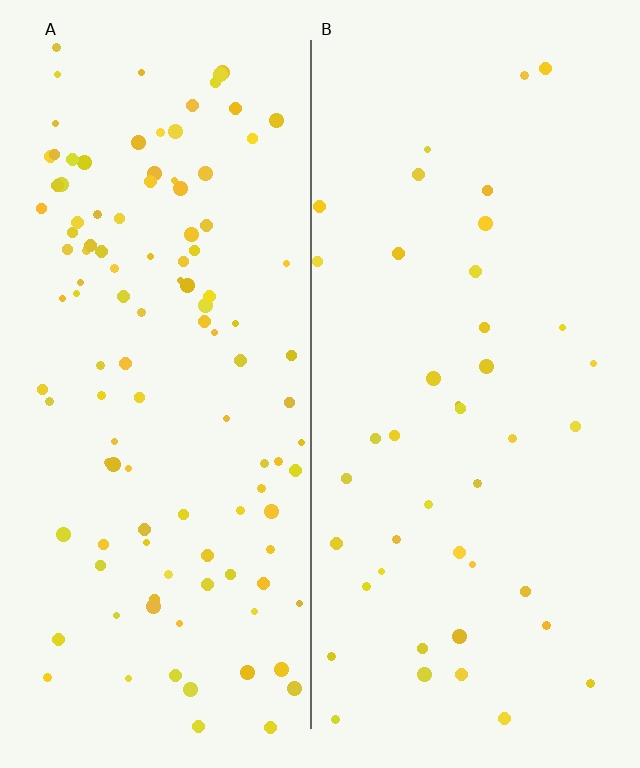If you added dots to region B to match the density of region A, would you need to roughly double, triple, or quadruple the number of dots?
Approximately triple.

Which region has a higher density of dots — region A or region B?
A (the left).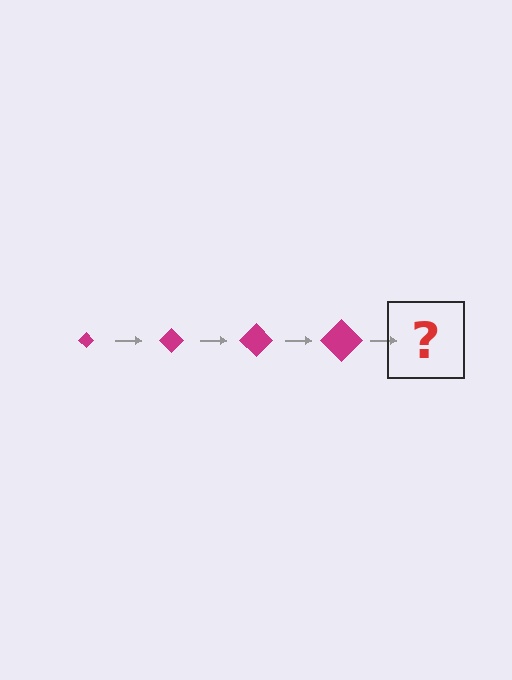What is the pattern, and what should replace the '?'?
The pattern is that the diamond gets progressively larger each step. The '?' should be a magenta diamond, larger than the previous one.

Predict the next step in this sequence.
The next step is a magenta diamond, larger than the previous one.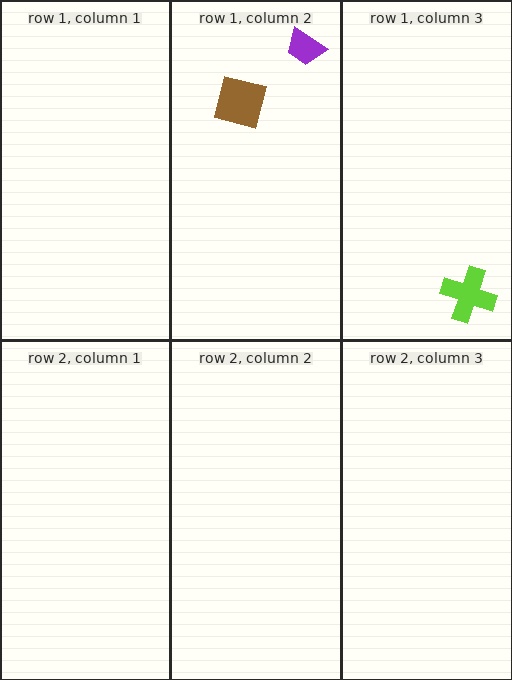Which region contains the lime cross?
The row 1, column 3 region.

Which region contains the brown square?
The row 1, column 2 region.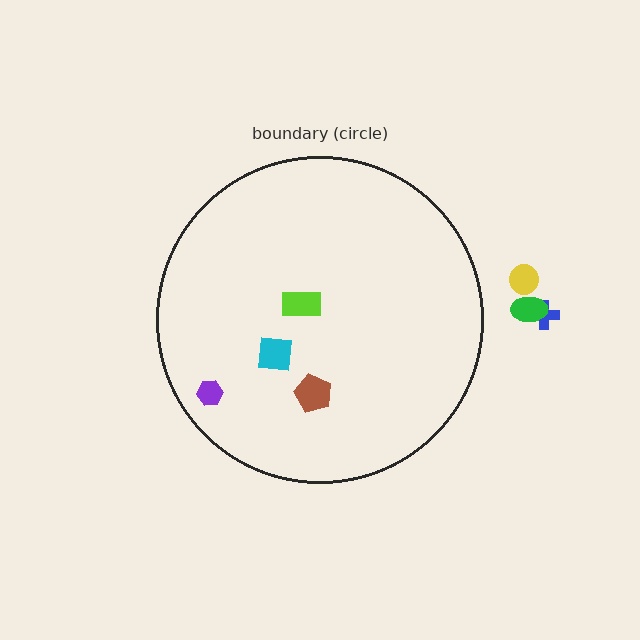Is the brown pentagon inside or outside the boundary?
Inside.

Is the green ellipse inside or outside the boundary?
Outside.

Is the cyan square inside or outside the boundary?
Inside.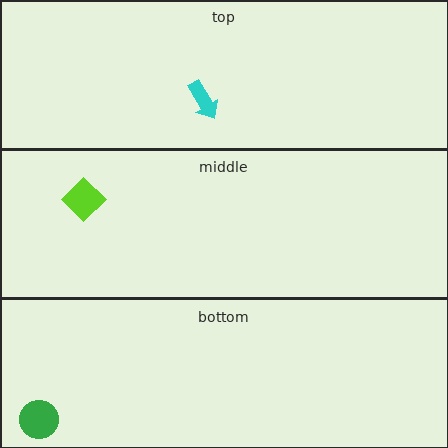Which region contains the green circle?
The bottom region.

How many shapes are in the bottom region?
1.